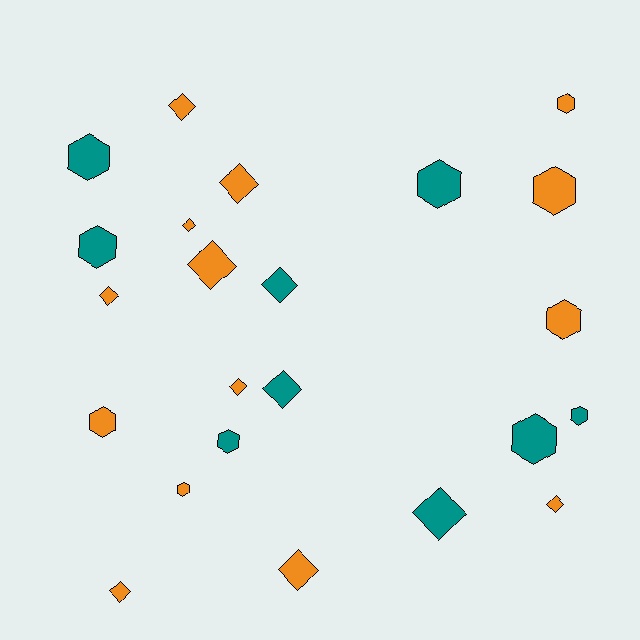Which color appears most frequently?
Orange, with 14 objects.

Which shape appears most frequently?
Diamond, with 12 objects.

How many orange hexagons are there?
There are 5 orange hexagons.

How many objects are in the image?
There are 23 objects.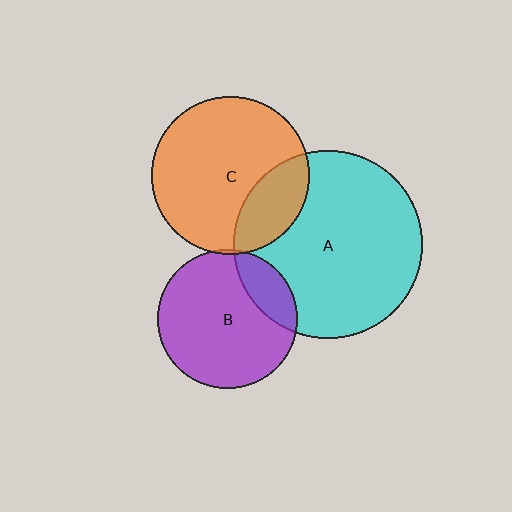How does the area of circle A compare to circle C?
Approximately 1.4 times.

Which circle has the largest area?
Circle A (cyan).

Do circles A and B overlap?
Yes.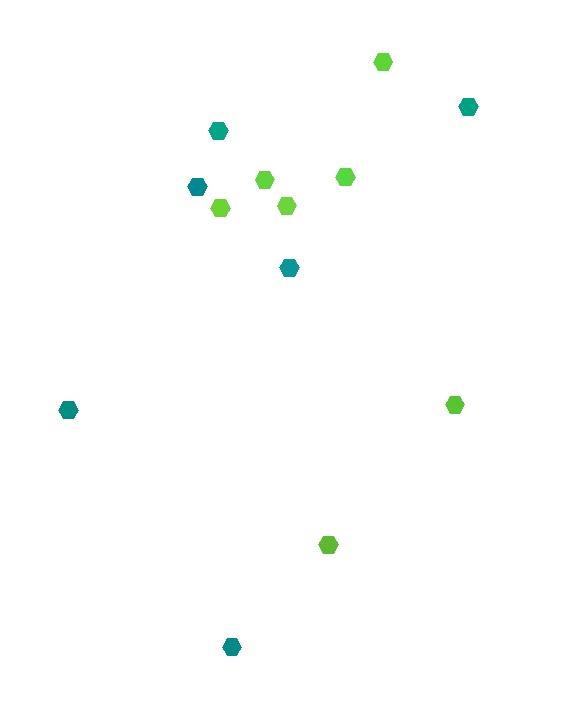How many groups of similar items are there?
There are 2 groups: one group of teal hexagons (6) and one group of lime hexagons (7).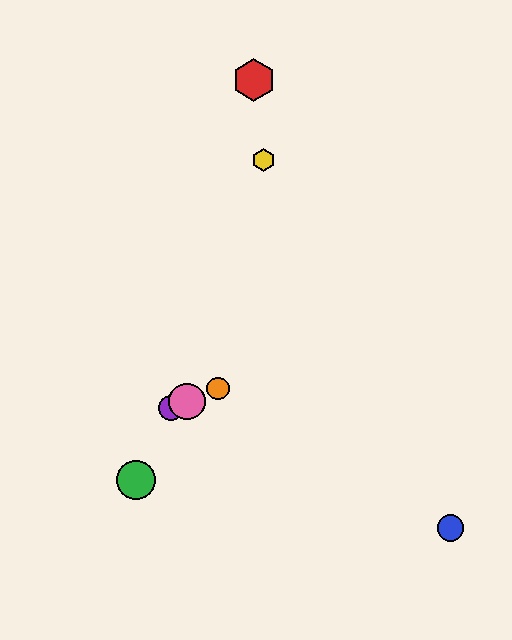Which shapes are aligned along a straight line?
The purple circle, the orange circle, the cyan circle, the pink circle are aligned along a straight line.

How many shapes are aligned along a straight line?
4 shapes (the purple circle, the orange circle, the cyan circle, the pink circle) are aligned along a straight line.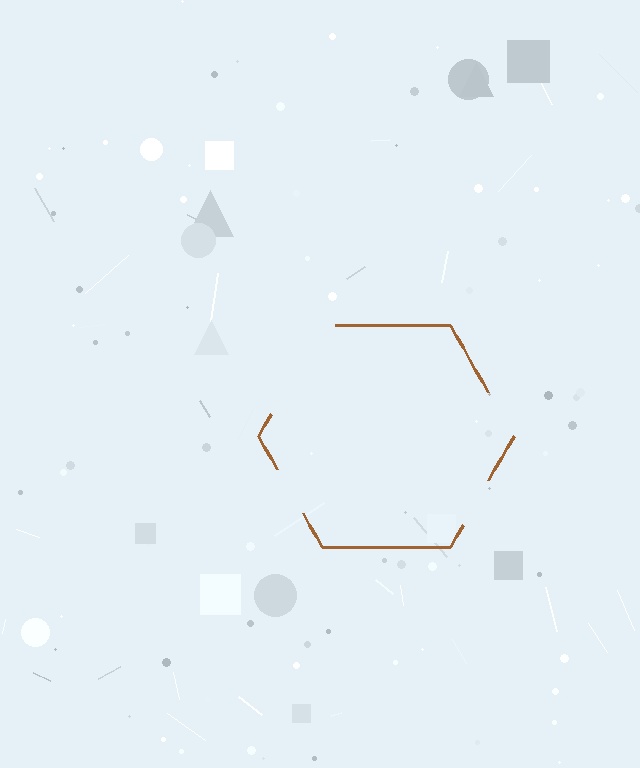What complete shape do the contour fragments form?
The contour fragments form a hexagon.